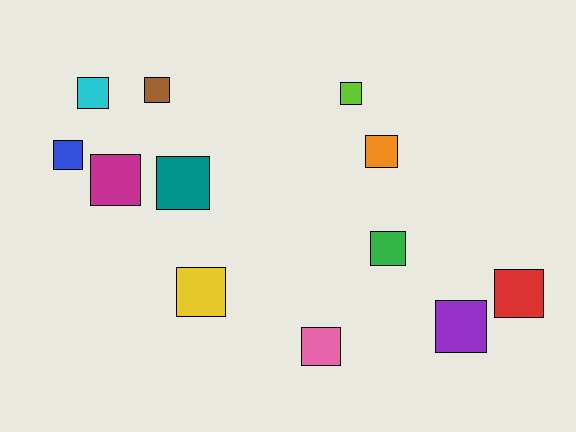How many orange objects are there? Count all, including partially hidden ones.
There is 1 orange object.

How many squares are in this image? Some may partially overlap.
There are 12 squares.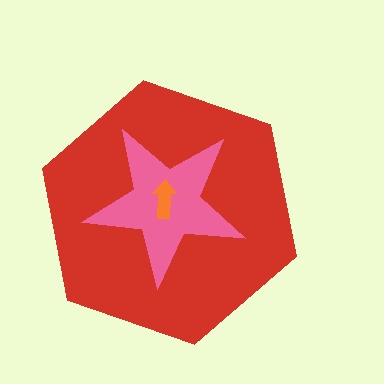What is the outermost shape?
The red hexagon.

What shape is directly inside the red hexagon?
The pink star.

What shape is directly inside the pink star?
The orange arrow.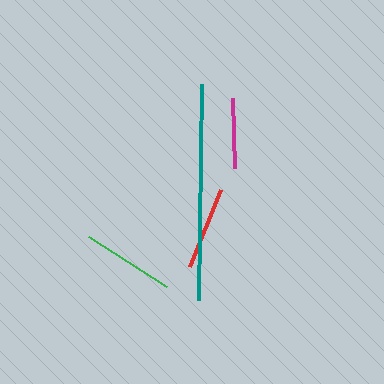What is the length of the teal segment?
The teal segment is approximately 216 pixels long.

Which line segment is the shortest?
The magenta line is the shortest at approximately 70 pixels.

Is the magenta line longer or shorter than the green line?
The green line is longer than the magenta line.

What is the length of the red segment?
The red segment is approximately 83 pixels long.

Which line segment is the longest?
The teal line is the longest at approximately 216 pixels.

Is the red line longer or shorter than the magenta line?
The red line is longer than the magenta line.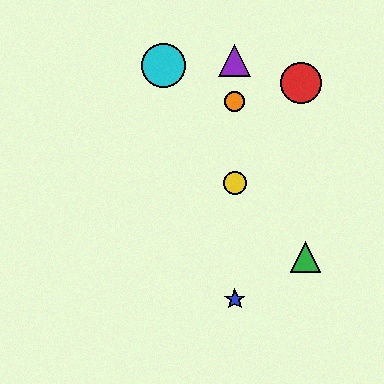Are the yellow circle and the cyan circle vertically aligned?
No, the yellow circle is at x≈235 and the cyan circle is at x≈163.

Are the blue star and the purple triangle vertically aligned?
Yes, both are at x≈235.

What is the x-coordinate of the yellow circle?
The yellow circle is at x≈235.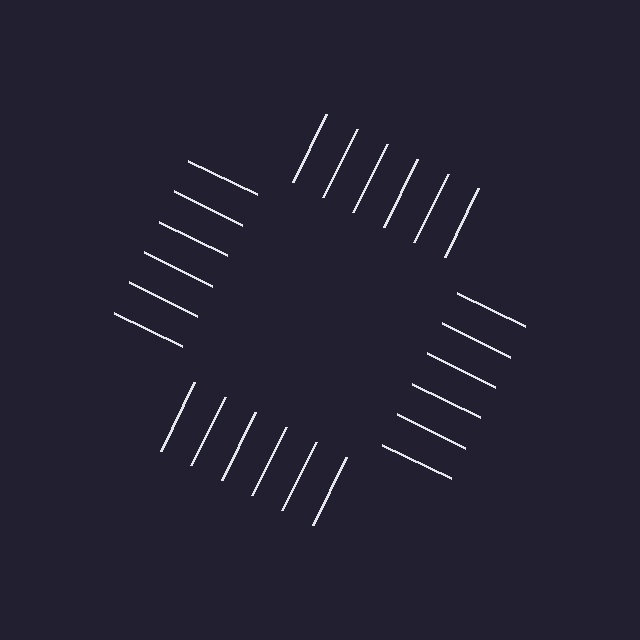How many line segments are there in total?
24 — 6 along each of the 4 edges.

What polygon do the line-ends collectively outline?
An illusory square — the line segments terminate on its edges but no continuous stroke is drawn.